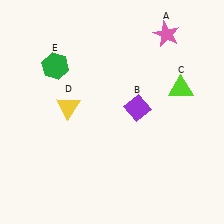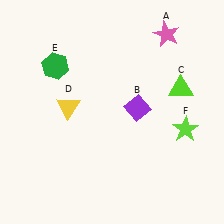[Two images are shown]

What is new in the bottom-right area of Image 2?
A lime star (F) was added in the bottom-right area of Image 2.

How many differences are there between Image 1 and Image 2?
There is 1 difference between the two images.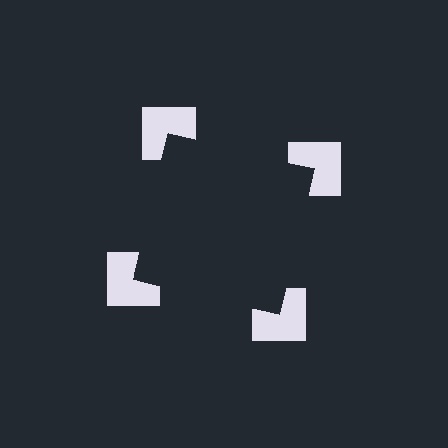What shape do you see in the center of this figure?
An illusory square — its edges are inferred from the aligned wedge cuts in the notched squares, not physically drawn.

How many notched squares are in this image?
There are 4 — one at each vertex of the illusory square.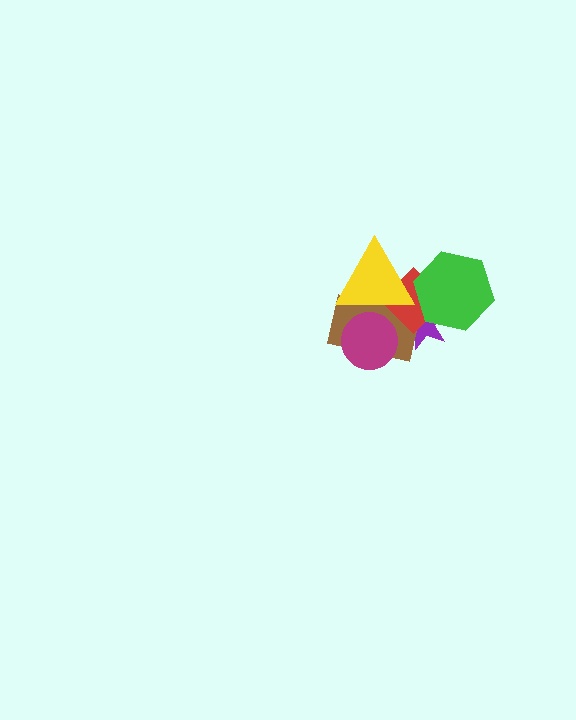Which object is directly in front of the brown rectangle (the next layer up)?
The red diamond is directly in front of the brown rectangle.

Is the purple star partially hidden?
Yes, it is partially covered by another shape.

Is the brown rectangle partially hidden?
Yes, it is partially covered by another shape.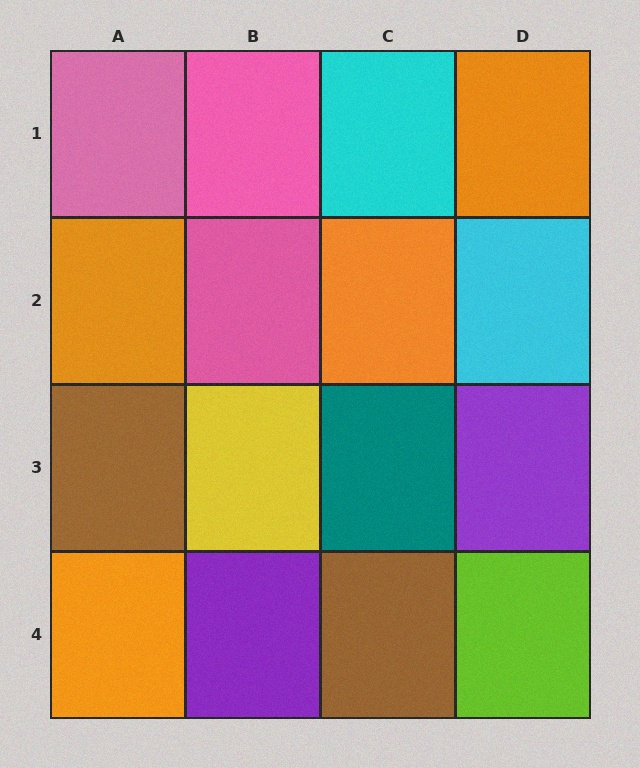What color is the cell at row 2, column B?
Pink.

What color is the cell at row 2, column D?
Cyan.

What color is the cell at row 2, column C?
Orange.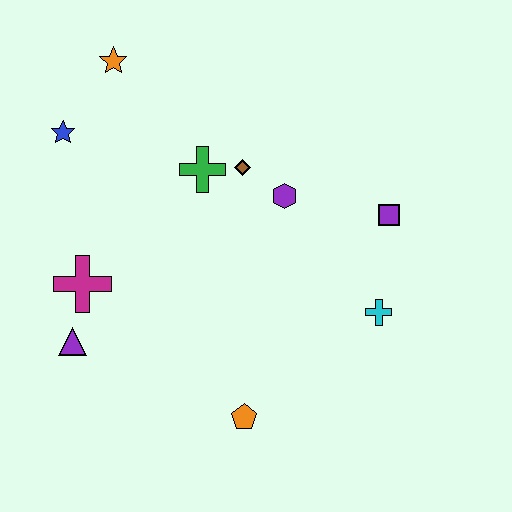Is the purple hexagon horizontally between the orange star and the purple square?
Yes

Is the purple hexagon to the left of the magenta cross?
No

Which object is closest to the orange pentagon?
The cyan cross is closest to the orange pentagon.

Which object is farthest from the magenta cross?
The purple square is farthest from the magenta cross.